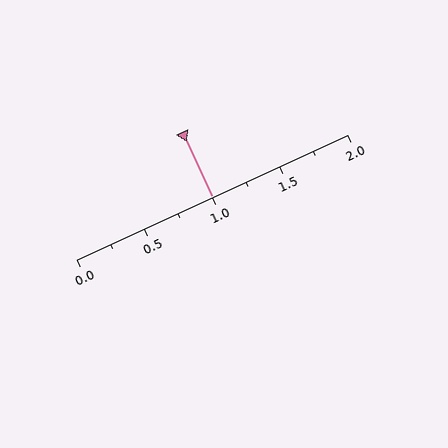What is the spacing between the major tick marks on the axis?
The major ticks are spaced 0.5 apart.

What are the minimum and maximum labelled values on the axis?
The axis runs from 0.0 to 2.0.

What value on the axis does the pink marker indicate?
The marker indicates approximately 1.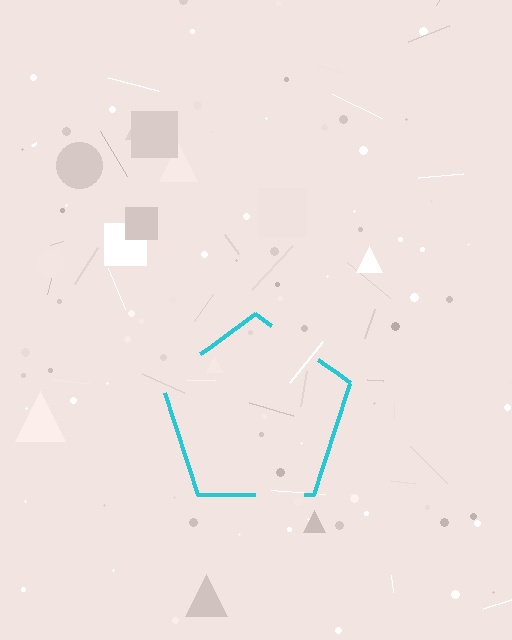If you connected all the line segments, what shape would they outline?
They would outline a pentagon.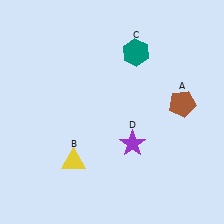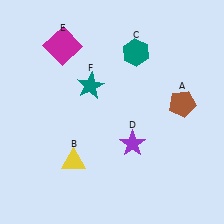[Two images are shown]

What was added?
A magenta square (E), a teal star (F) were added in Image 2.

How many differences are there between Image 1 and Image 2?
There are 2 differences between the two images.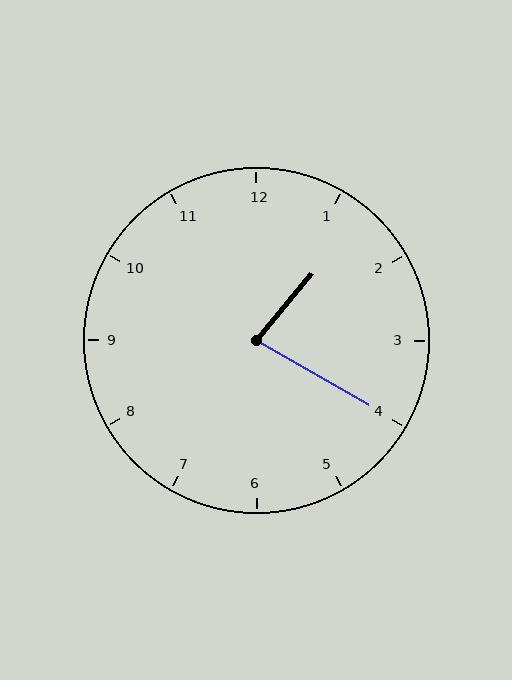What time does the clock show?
1:20.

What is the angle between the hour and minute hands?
Approximately 80 degrees.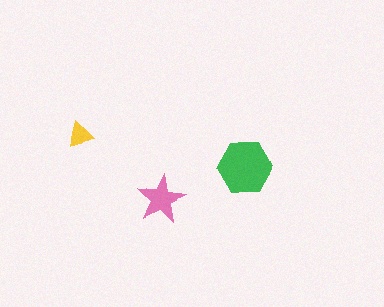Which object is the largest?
The green hexagon.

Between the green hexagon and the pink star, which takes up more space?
The green hexagon.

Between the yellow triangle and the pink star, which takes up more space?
The pink star.